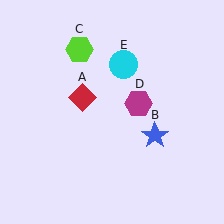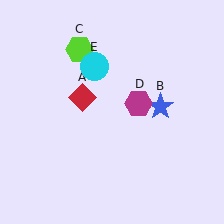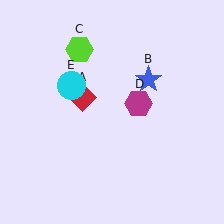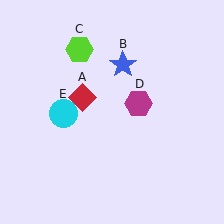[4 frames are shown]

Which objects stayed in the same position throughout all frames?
Red diamond (object A) and lime hexagon (object C) and magenta hexagon (object D) remained stationary.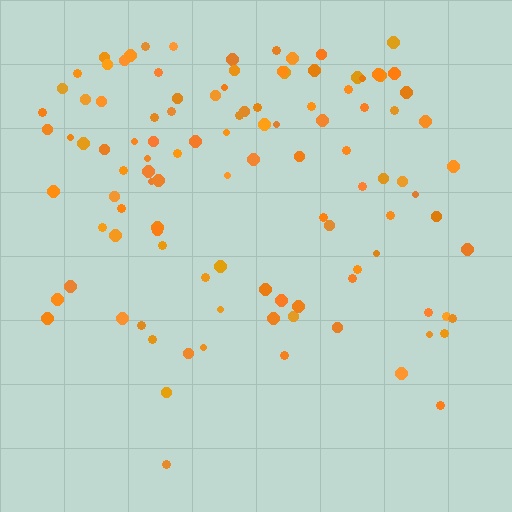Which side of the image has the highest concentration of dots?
The top.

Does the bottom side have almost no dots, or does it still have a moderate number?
Still a moderate number, just noticeably fewer than the top.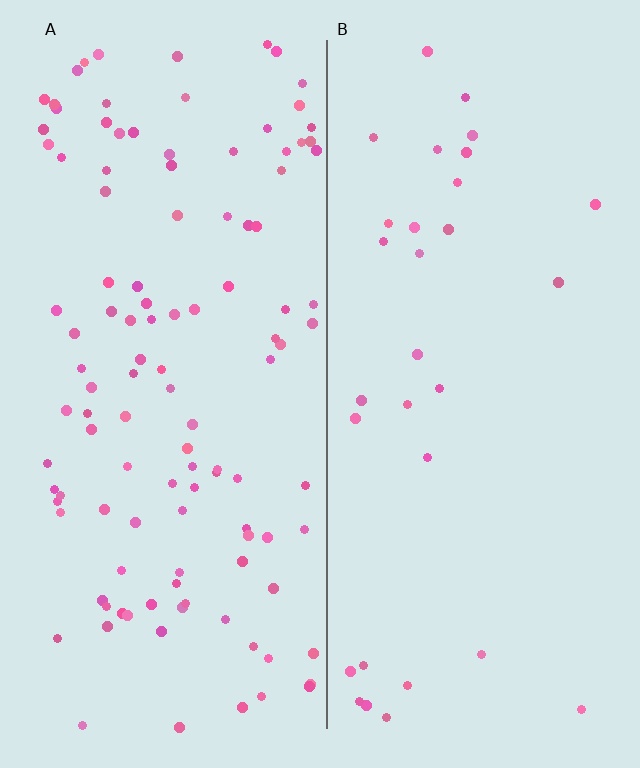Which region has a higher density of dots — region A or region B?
A (the left).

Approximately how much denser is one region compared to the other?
Approximately 3.7× — region A over region B.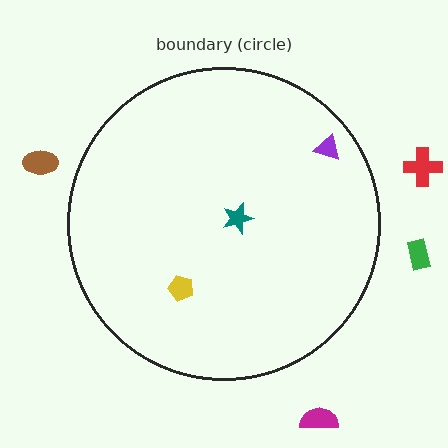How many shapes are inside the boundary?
3 inside, 4 outside.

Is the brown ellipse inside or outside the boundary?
Outside.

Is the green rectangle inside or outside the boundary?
Outside.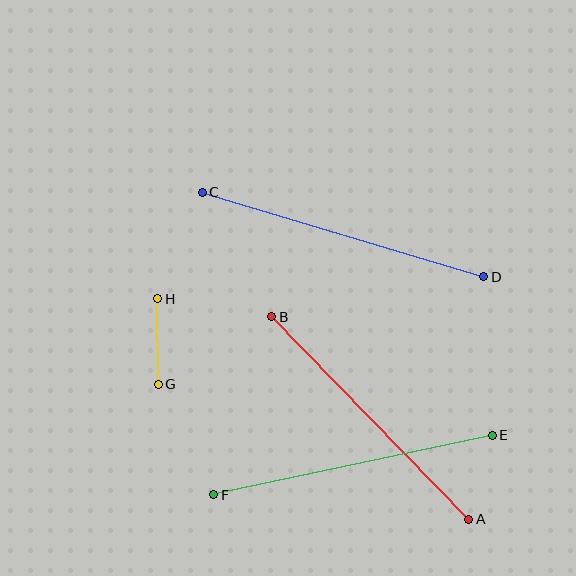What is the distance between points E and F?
The distance is approximately 284 pixels.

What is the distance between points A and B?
The distance is approximately 283 pixels.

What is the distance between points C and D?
The distance is approximately 294 pixels.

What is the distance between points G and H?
The distance is approximately 85 pixels.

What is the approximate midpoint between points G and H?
The midpoint is at approximately (158, 342) pixels.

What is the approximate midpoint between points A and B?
The midpoint is at approximately (370, 418) pixels.